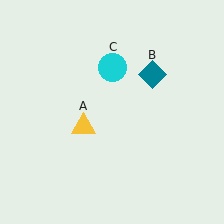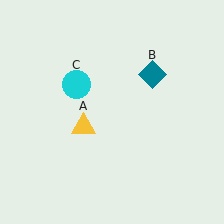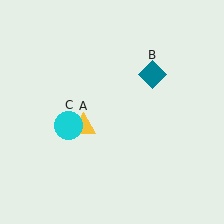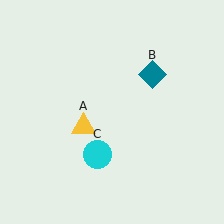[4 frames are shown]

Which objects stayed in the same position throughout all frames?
Yellow triangle (object A) and teal diamond (object B) remained stationary.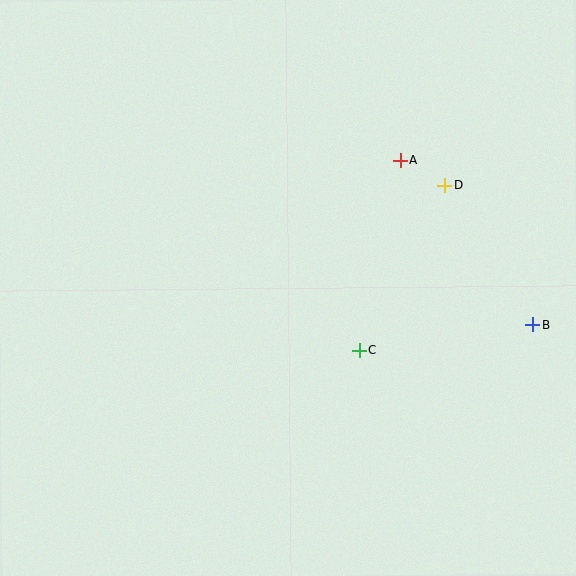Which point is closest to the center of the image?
Point C at (359, 351) is closest to the center.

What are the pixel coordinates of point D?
Point D is at (445, 186).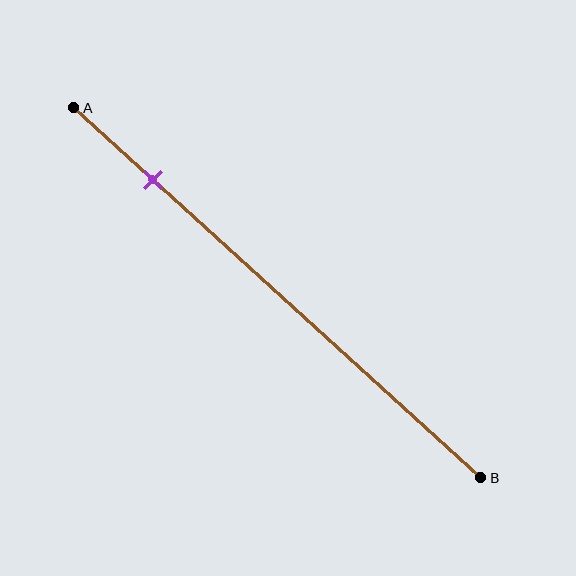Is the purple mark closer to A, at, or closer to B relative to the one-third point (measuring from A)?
The purple mark is closer to point A than the one-third point of segment AB.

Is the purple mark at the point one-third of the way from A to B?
No, the mark is at about 20% from A, not at the 33% one-third point.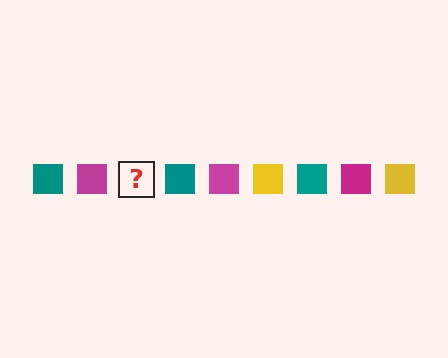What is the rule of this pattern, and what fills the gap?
The rule is that the pattern cycles through teal, magenta, yellow squares. The gap should be filled with a yellow square.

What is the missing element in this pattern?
The missing element is a yellow square.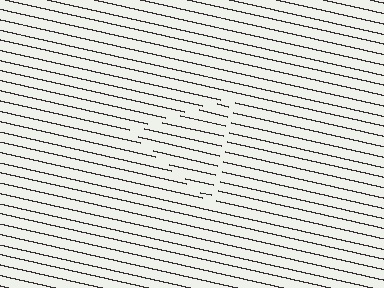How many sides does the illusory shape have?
3 sides — the line-ends trace a triangle.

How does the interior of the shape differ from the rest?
The interior of the shape contains the same grating, shifted by half a period — the contour is defined by the phase discontinuity where line-ends from the inner and outer gratings abut.